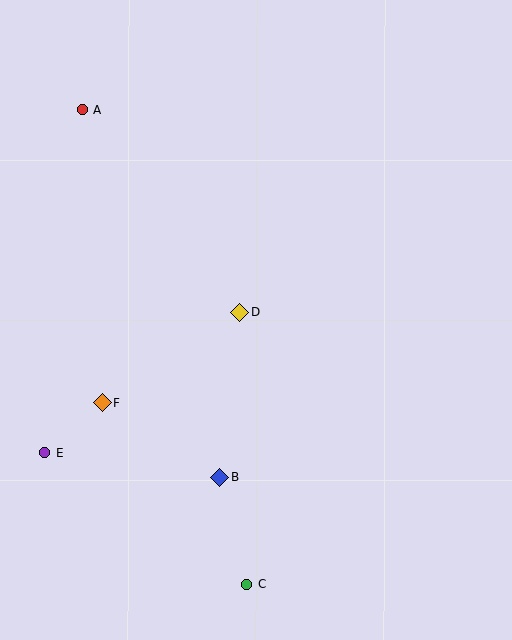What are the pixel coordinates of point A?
Point A is at (83, 109).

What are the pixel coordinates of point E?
Point E is at (44, 453).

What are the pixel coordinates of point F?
Point F is at (102, 403).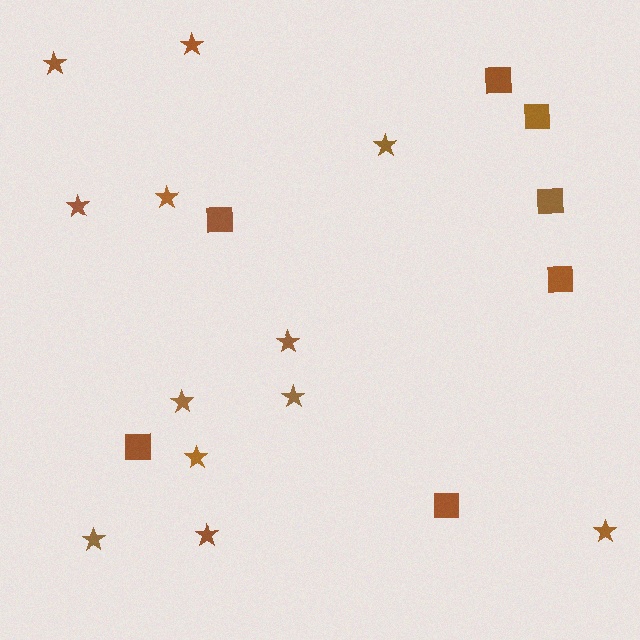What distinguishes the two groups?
There are 2 groups: one group of squares (7) and one group of stars (12).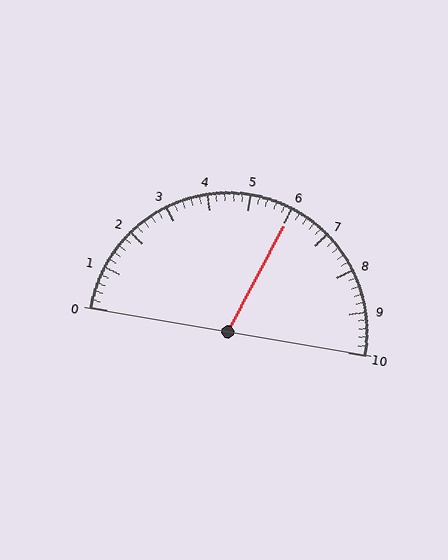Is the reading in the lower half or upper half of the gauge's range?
The reading is in the upper half of the range (0 to 10).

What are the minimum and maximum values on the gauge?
The gauge ranges from 0 to 10.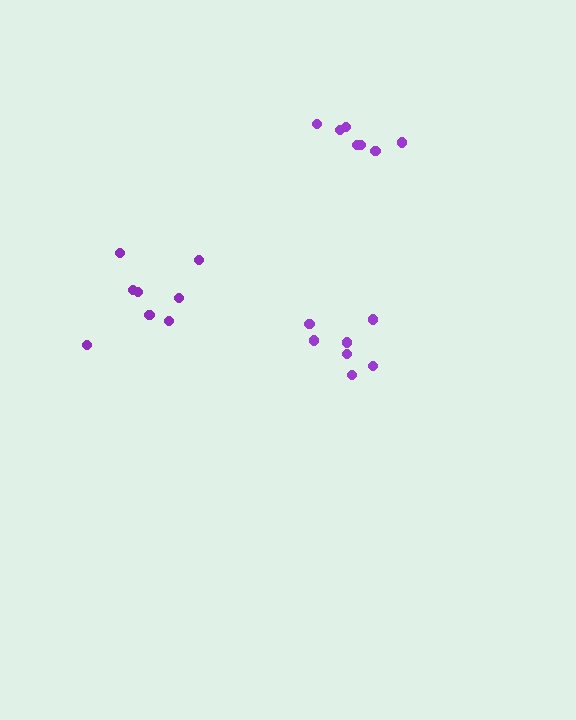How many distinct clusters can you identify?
There are 3 distinct clusters.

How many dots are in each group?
Group 1: 7 dots, Group 2: 7 dots, Group 3: 8 dots (22 total).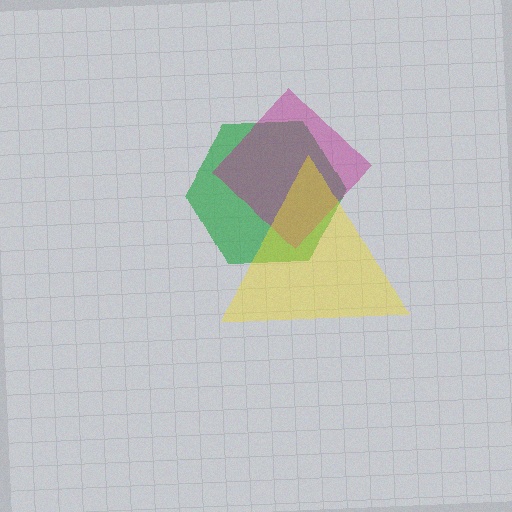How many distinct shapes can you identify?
There are 3 distinct shapes: a green hexagon, a magenta diamond, a yellow triangle.